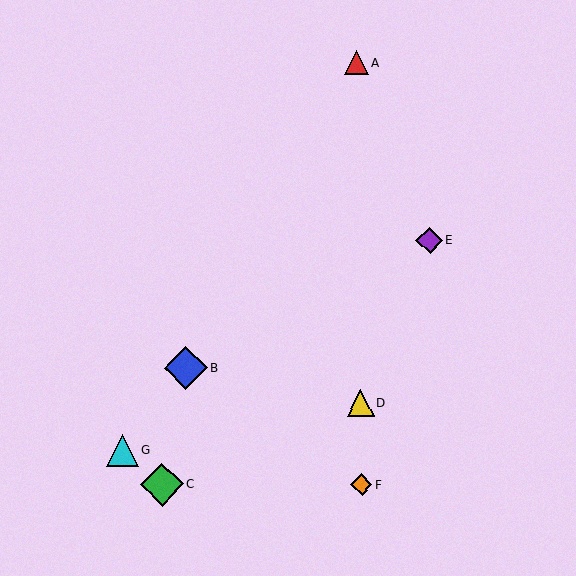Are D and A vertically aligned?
Yes, both are at x≈361.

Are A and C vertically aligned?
No, A is at x≈356 and C is at x≈162.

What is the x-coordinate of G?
Object G is at x≈122.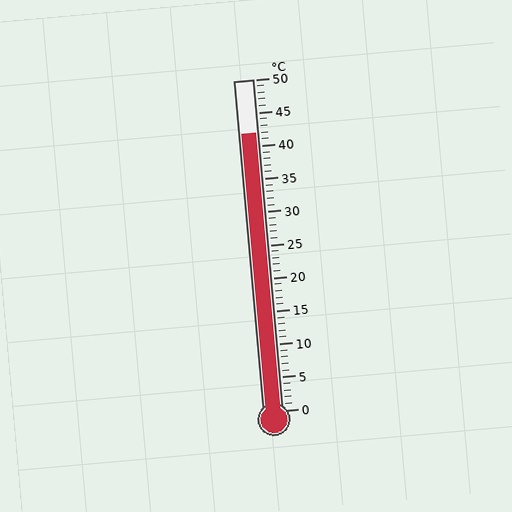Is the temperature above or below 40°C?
The temperature is above 40°C.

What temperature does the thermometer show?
The thermometer shows approximately 42°C.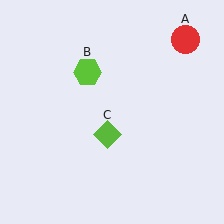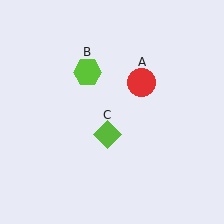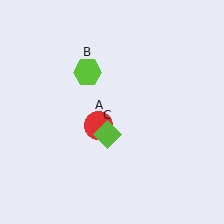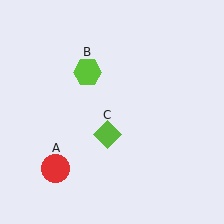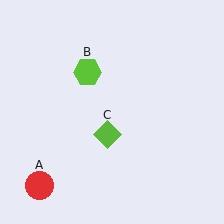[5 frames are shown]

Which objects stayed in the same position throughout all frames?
Lime hexagon (object B) and lime diamond (object C) remained stationary.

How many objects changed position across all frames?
1 object changed position: red circle (object A).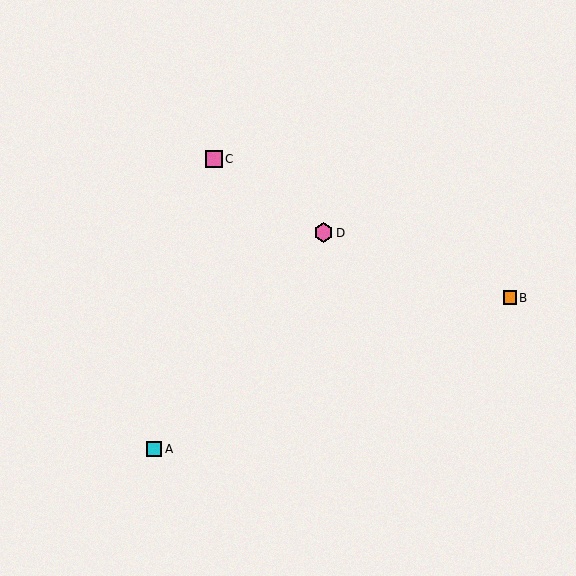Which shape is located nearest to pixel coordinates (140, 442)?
The cyan square (labeled A) at (154, 449) is nearest to that location.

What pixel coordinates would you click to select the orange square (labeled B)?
Click at (510, 298) to select the orange square B.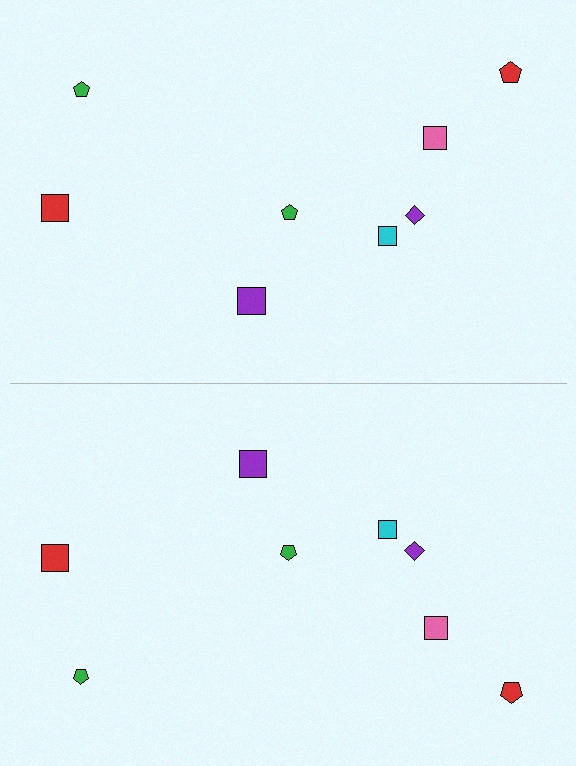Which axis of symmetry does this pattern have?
The pattern has a horizontal axis of symmetry running through the center of the image.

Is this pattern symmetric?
Yes, this pattern has bilateral (reflection) symmetry.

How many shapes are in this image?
There are 16 shapes in this image.